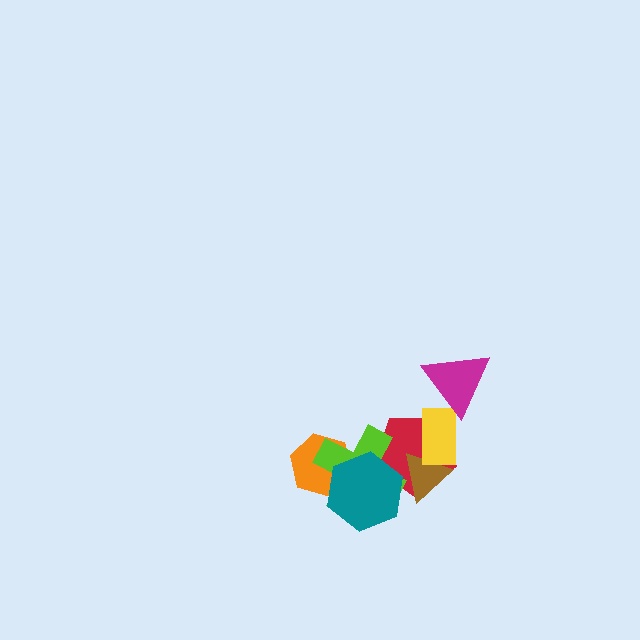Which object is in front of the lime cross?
The teal hexagon is in front of the lime cross.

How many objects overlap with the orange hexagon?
2 objects overlap with the orange hexagon.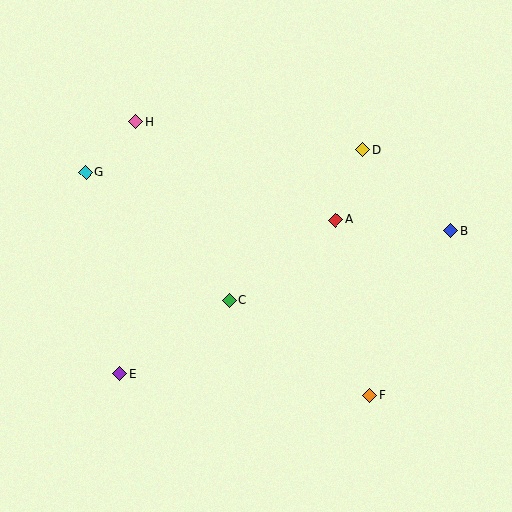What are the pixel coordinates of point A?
Point A is at (336, 220).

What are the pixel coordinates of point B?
Point B is at (450, 230).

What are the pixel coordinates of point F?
Point F is at (370, 395).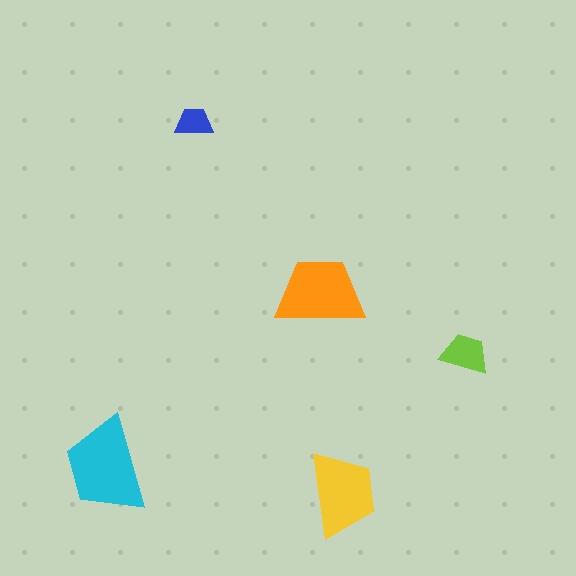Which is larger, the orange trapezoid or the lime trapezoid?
The orange one.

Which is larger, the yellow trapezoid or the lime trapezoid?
The yellow one.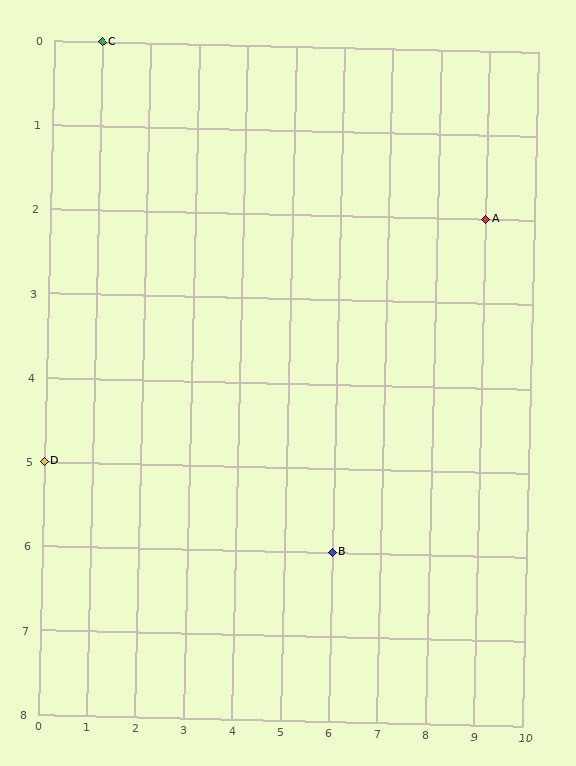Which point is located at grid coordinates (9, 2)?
Point A is at (9, 2).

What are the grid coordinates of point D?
Point D is at grid coordinates (0, 5).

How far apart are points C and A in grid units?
Points C and A are 8 columns and 2 rows apart (about 8.2 grid units diagonally).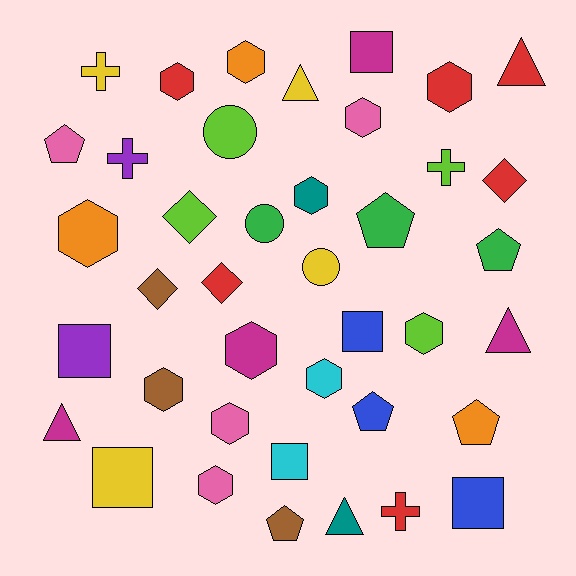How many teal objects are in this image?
There are 2 teal objects.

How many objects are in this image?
There are 40 objects.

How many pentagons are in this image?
There are 6 pentagons.